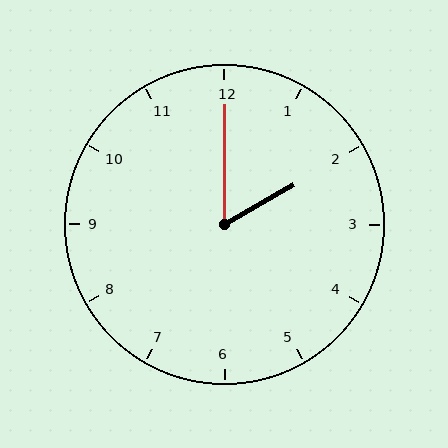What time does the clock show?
2:00.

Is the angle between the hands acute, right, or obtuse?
It is acute.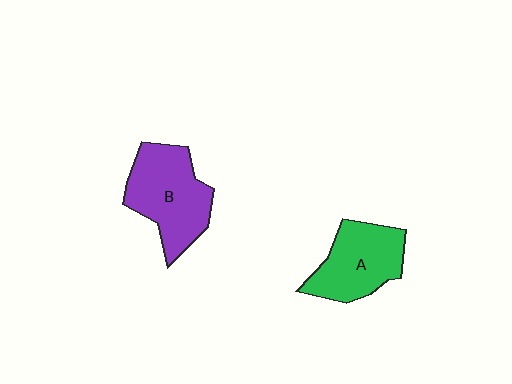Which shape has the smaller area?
Shape A (green).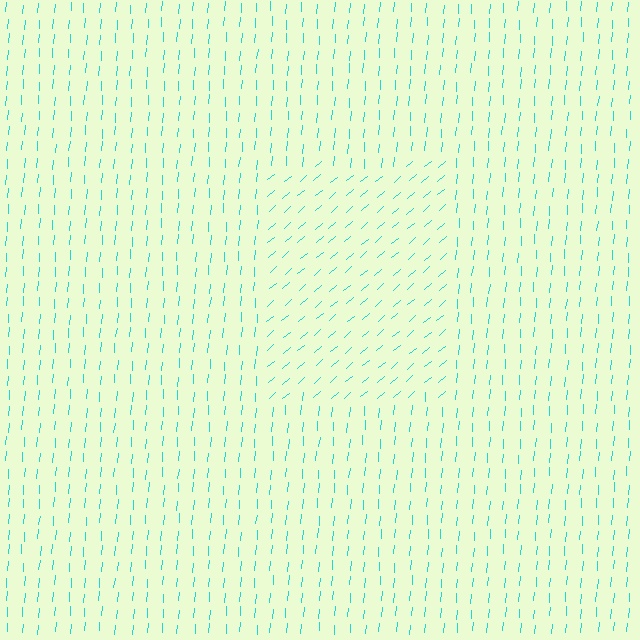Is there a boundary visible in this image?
Yes, there is a texture boundary formed by a change in line orientation.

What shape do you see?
I see a rectangle.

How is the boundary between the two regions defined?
The boundary is defined purely by a change in line orientation (approximately 45 degrees difference). All lines are the same color and thickness.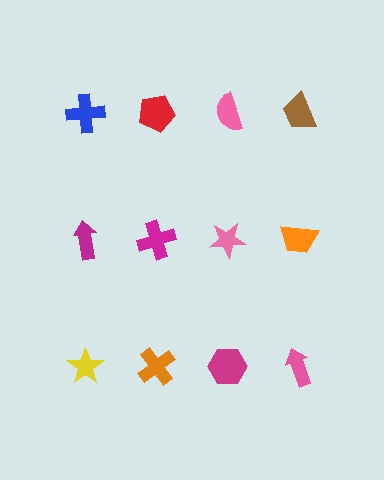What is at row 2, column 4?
An orange trapezoid.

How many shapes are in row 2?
4 shapes.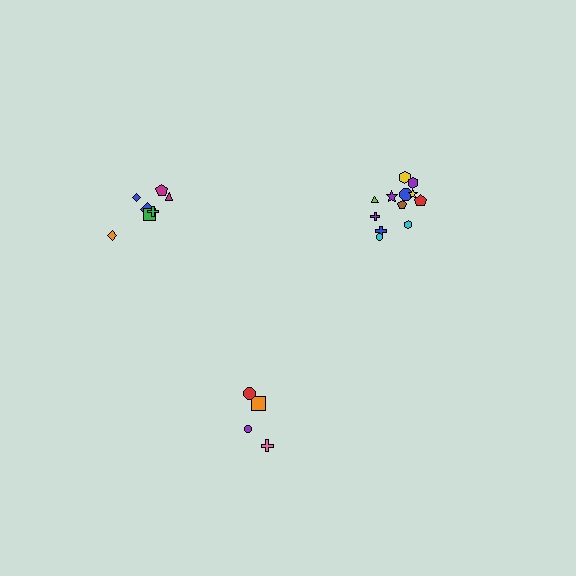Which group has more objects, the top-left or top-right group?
The top-right group.